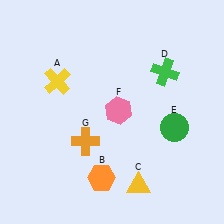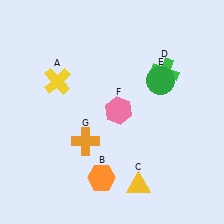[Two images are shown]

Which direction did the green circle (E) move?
The green circle (E) moved up.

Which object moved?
The green circle (E) moved up.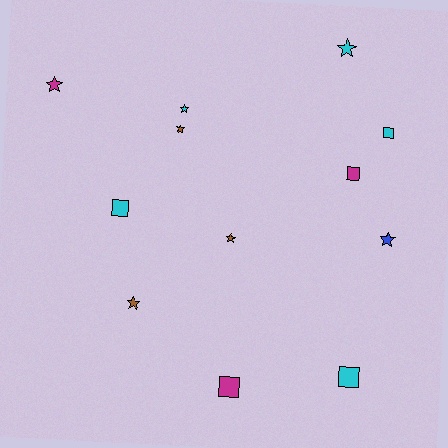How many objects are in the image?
There are 12 objects.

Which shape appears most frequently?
Star, with 7 objects.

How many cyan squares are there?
There are 3 cyan squares.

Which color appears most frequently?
Cyan, with 5 objects.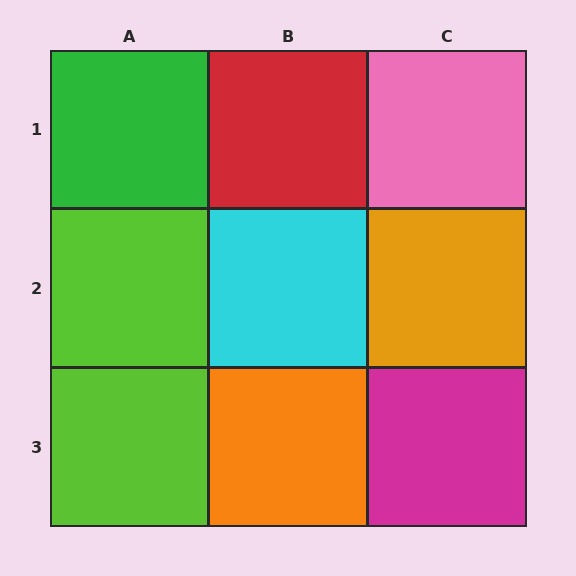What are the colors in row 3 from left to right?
Lime, orange, magenta.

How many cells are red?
1 cell is red.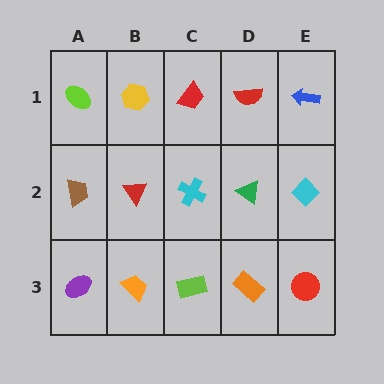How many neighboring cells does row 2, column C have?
4.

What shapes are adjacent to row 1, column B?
A red triangle (row 2, column B), a lime ellipse (row 1, column A), a red trapezoid (row 1, column C).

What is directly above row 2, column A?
A lime ellipse.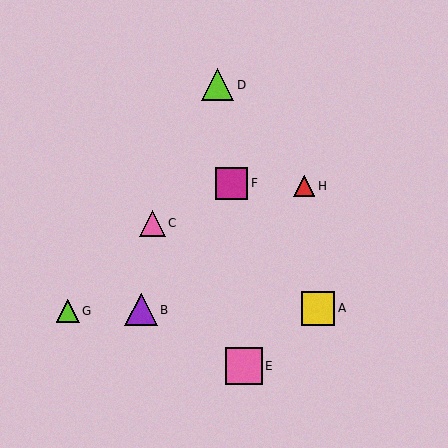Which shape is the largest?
The pink square (labeled E) is the largest.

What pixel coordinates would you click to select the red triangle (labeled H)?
Click at (304, 186) to select the red triangle H.